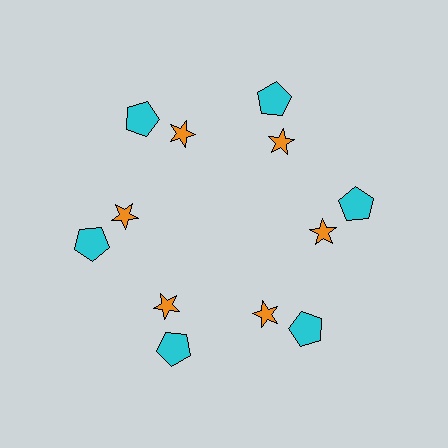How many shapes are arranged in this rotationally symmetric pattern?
There are 12 shapes, arranged in 6 groups of 2.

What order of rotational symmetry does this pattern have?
This pattern has 6-fold rotational symmetry.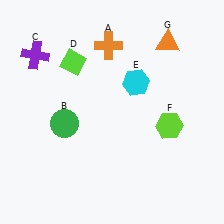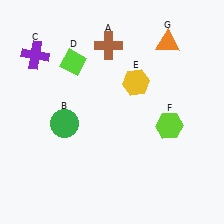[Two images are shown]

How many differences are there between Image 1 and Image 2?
There are 2 differences between the two images.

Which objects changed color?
A changed from orange to brown. E changed from cyan to yellow.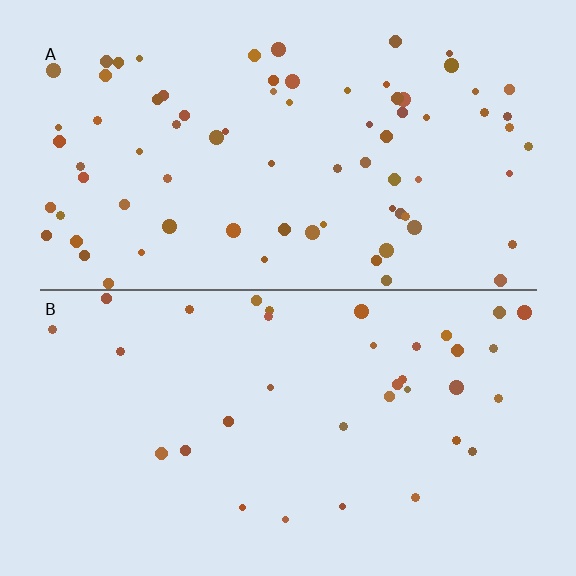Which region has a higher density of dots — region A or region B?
A (the top).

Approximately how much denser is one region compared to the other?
Approximately 2.2× — region A over region B.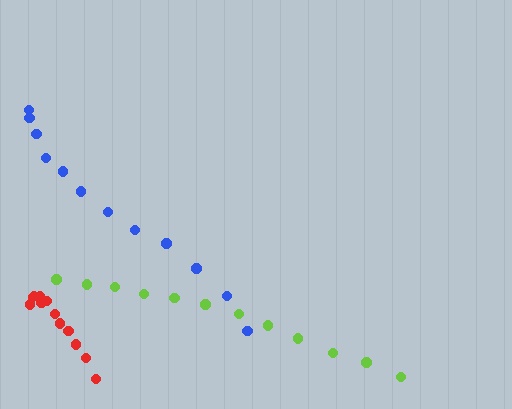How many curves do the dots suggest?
There are 3 distinct paths.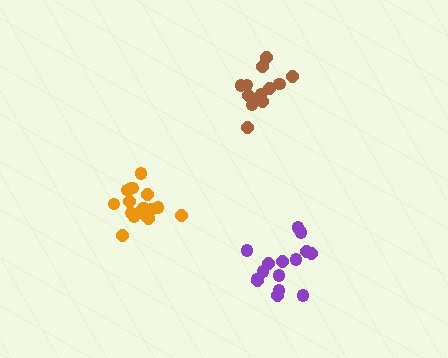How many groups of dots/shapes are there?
There are 3 groups.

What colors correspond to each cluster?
The clusters are colored: purple, orange, brown.